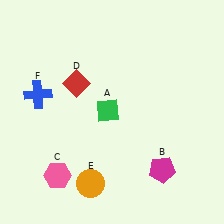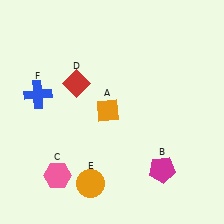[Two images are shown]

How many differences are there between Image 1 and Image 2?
There is 1 difference between the two images.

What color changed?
The diamond (A) changed from green in Image 1 to orange in Image 2.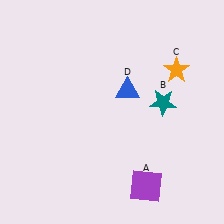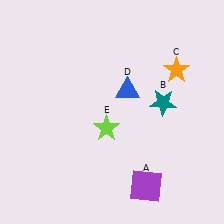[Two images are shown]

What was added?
A lime star (E) was added in Image 2.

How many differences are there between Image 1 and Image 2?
There is 1 difference between the two images.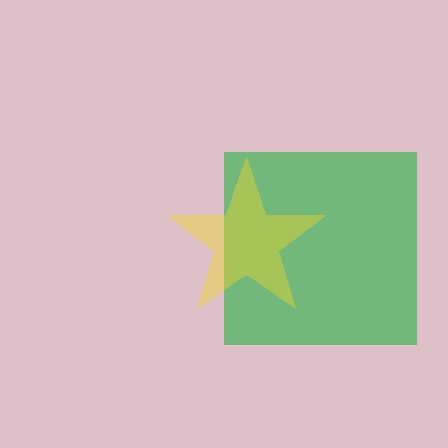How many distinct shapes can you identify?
There are 2 distinct shapes: a green square, a yellow star.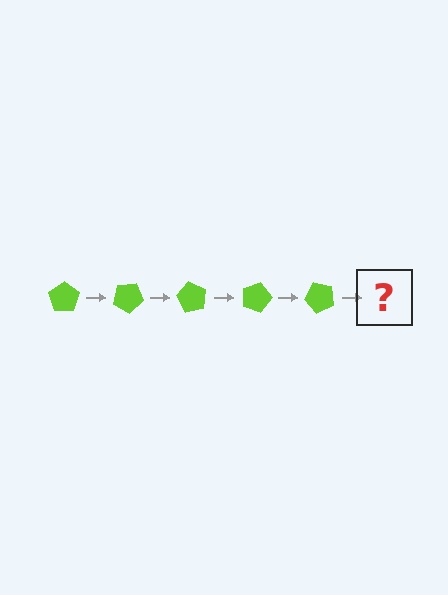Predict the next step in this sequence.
The next step is a lime pentagon rotated 150 degrees.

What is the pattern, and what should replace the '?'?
The pattern is that the pentagon rotates 30 degrees each step. The '?' should be a lime pentagon rotated 150 degrees.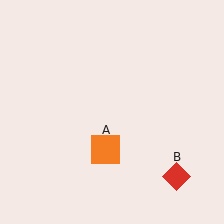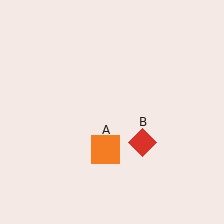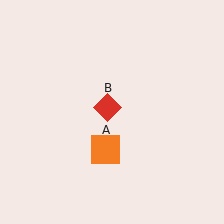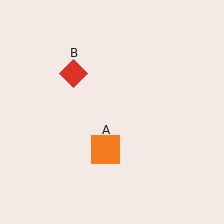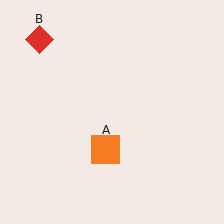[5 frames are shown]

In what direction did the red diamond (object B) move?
The red diamond (object B) moved up and to the left.